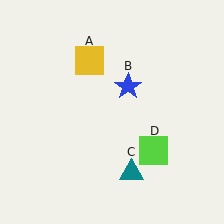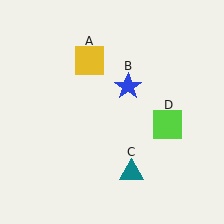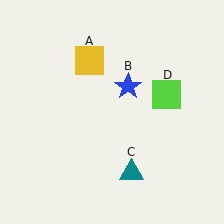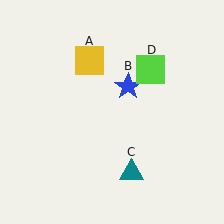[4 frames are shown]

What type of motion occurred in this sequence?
The lime square (object D) rotated counterclockwise around the center of the scene.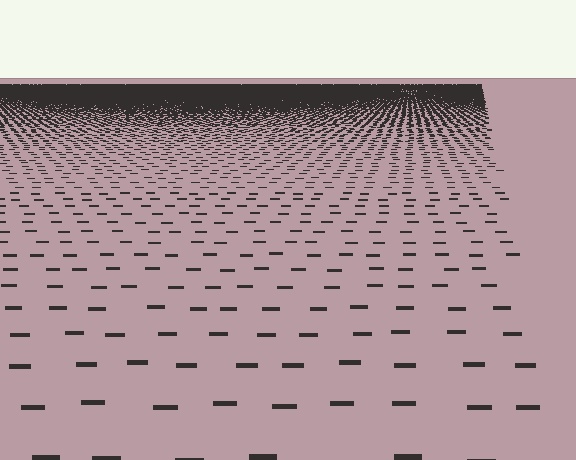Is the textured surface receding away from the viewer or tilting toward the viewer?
The surface is receding away from the viewer. Texture elements get smaller and denser toward the top.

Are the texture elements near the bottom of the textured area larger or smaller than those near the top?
Larger. Near the bottom, elements are closer to the viewer and appear at a bigger on-screen size.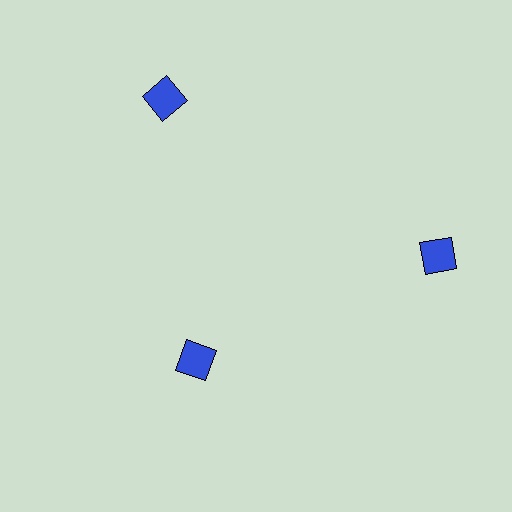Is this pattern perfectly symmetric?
No. The 3 blue squares are arranged in a ring, but one element near the 7 o'clock position is pulled inward toward the center, breaking the 3-fold rotational symmetry.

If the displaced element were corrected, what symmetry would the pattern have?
It would have 3-fold rotational symmetry — the pattern would map onto itself every 120 degrees.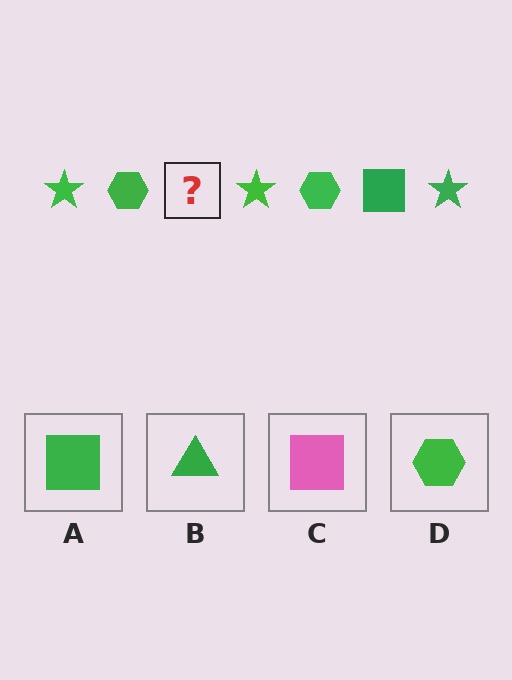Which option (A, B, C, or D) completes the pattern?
A.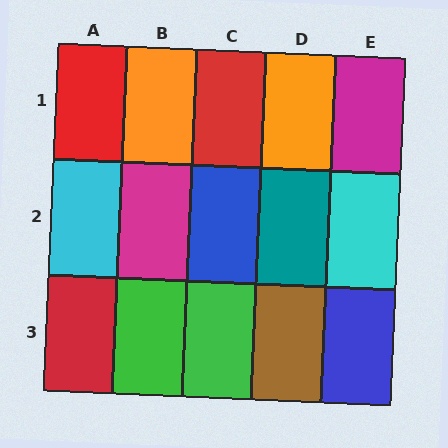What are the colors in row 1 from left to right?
Red, orange, red, orange, magenta.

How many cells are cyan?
2 cells are cyan.